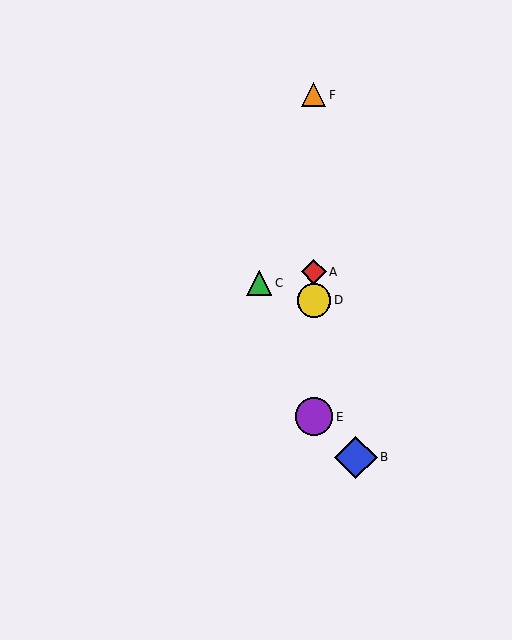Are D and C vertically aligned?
No, D is at x≈314 and C is at x≈259.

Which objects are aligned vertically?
Objects A, D, E, F are aligned vertically.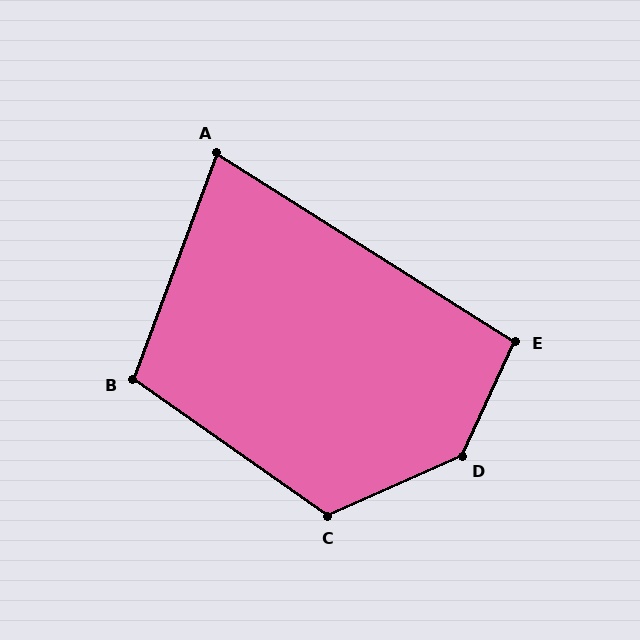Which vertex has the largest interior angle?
D, at approximately 139 degrees.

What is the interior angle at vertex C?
Approximately 121 degrees (obtuse).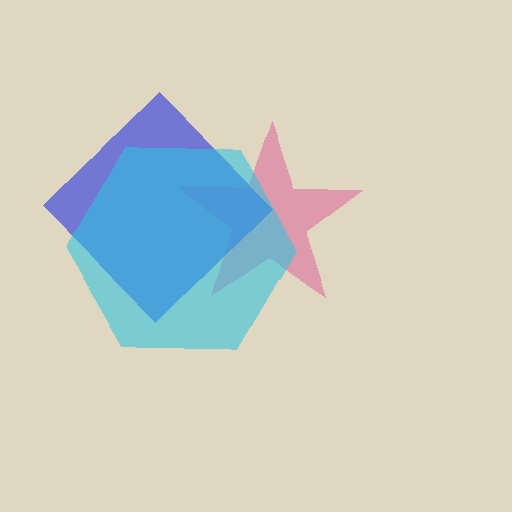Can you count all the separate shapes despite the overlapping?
Yes, there are 3 separate shapes.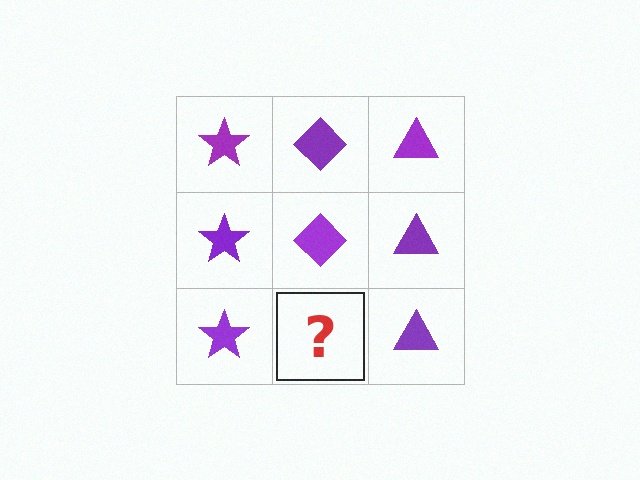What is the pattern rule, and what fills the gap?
The rule is that each column has a consistent shape. The gap should be filled with a purple diamond.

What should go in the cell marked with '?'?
The missing cell should contain a purple diamond.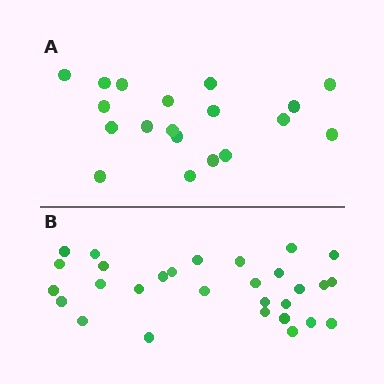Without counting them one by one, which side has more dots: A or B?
Region B (the bottom region) has more dots.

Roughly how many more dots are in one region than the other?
Region B has roughly 10 or so more dots than region A.